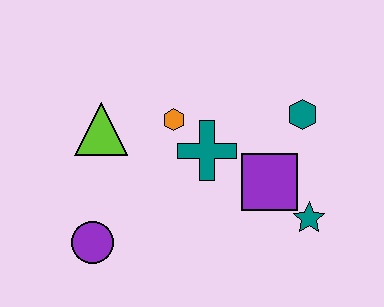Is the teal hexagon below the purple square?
No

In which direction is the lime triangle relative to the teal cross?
The lime triangle is to the left of the teal cross.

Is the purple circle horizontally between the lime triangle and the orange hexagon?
No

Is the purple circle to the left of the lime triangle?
Yes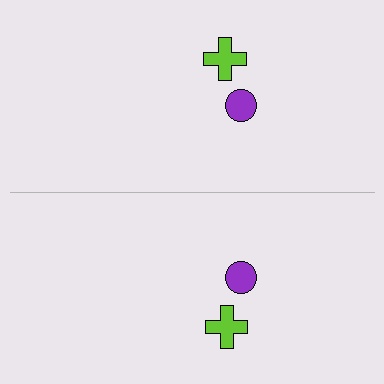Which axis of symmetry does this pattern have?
The pattern has a horizontal axis of symmetry running through the center of the image.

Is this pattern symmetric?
Yes, this pattern has bilateral (reflection) symmetry.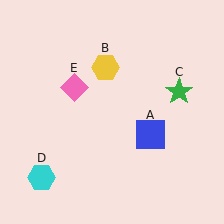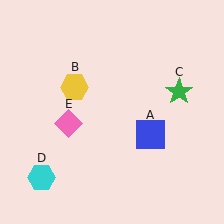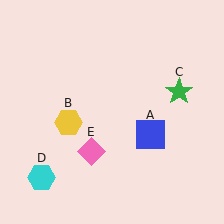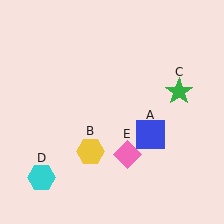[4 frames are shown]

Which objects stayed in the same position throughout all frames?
Blue square (object A) and green star (object C) and cyan hexagon (object D) remained stationary.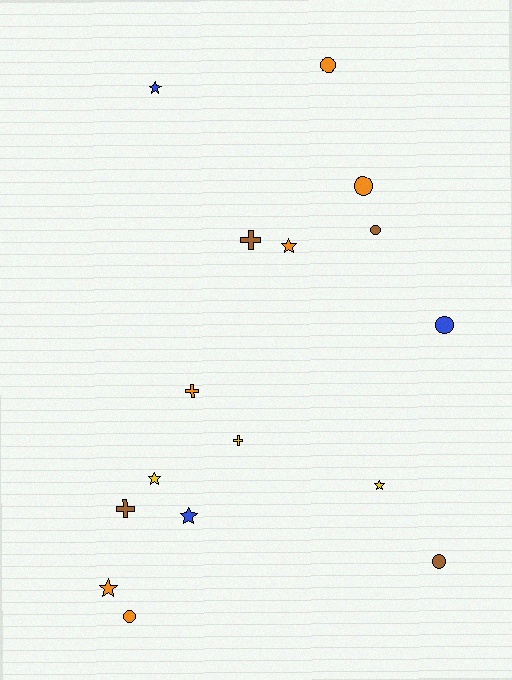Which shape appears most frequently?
Star, with 6 objects.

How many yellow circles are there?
There are no yellow circles.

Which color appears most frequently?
Orange, with 6 objects.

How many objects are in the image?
There are 16 objects.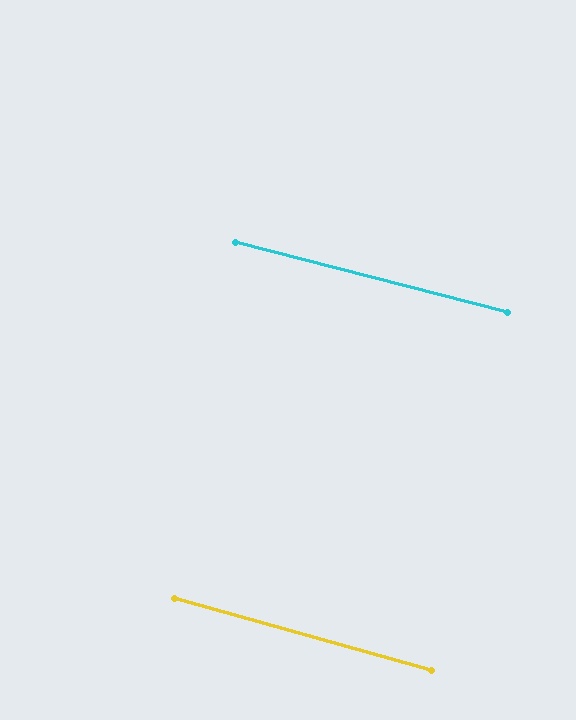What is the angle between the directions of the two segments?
Approximately 1 degree.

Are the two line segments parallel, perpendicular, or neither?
Parallel — their directions differ by only 1.3°.